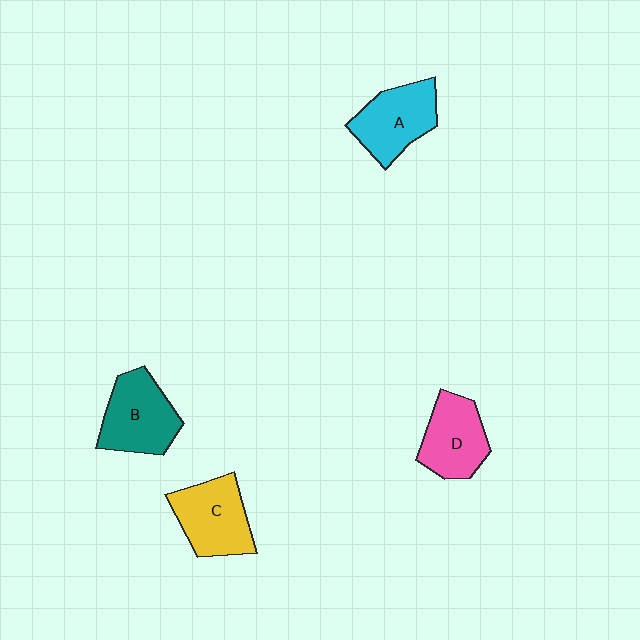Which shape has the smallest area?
Shape D (pink).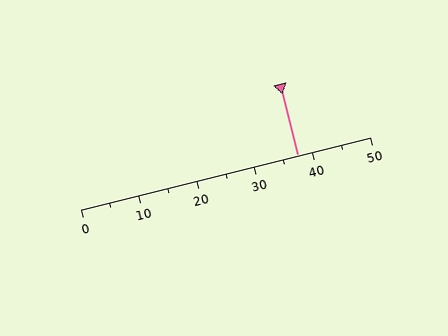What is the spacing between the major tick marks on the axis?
The major ticks are spaced 10 apart.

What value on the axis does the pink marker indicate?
The marker indicates approximately 37.5.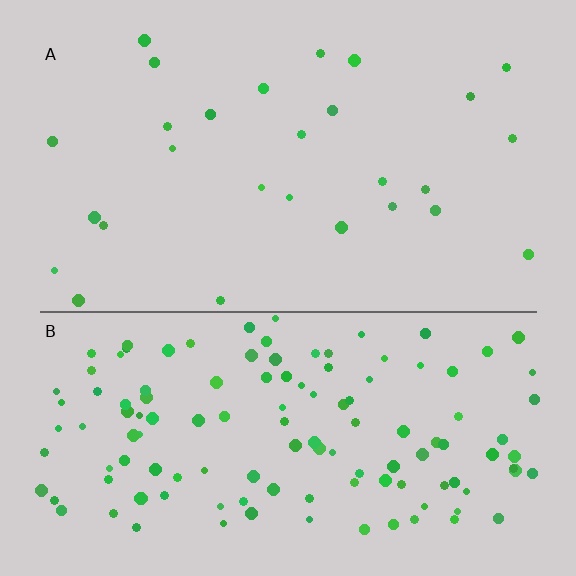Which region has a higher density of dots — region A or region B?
B (the bottom).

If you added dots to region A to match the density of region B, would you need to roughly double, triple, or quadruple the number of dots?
Approximately quadruple.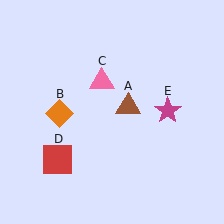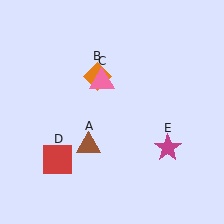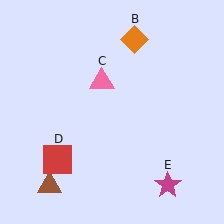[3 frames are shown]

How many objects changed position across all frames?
3 objects changed position: brown triangle (object A), orange diamond (object B), magenta star (object E).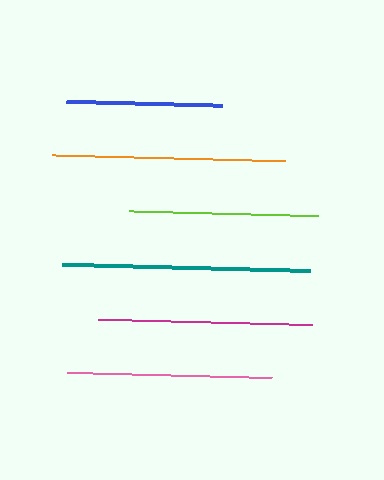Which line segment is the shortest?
The blue line is the shortest at approximately 156 pixels.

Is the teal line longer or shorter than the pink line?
The teal line is longer than the pink line.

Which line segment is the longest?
The teal line is the longest at approximately 248 pixels.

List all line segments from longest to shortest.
From longest to shortest: teal, orange, magenta, pink, lime, blue.